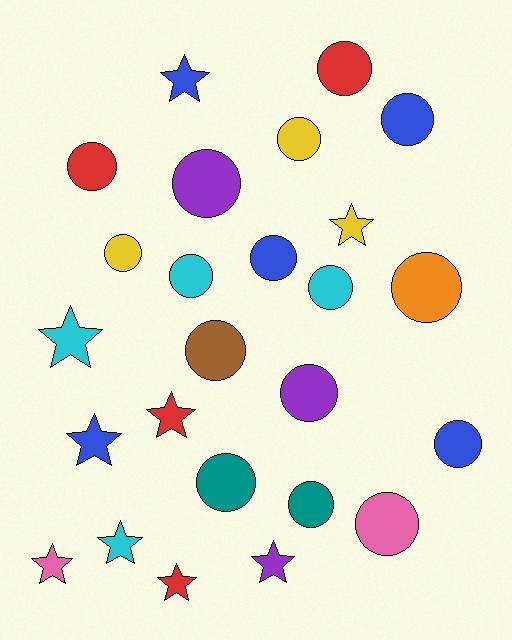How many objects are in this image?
There are 25 objects.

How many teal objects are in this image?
There are 2 teal objects.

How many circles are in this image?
There are 16 circles.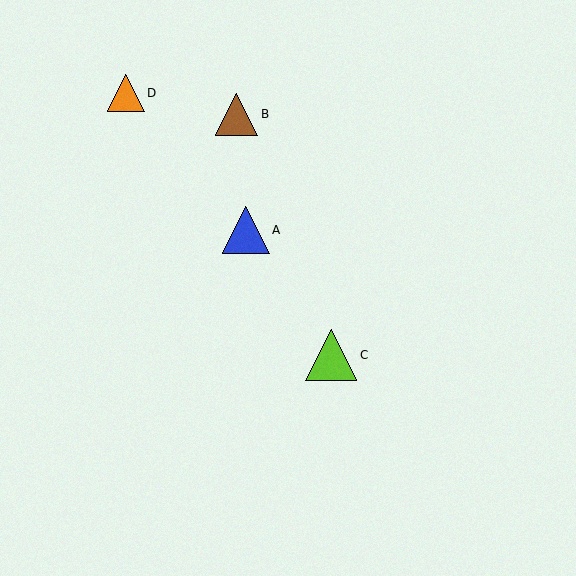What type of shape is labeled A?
Shape A is a blue triangle.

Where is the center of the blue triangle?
The center of the blue triangle is at (246, 230).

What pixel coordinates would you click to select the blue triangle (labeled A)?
Click at (246, 230) to select the blue triangle A.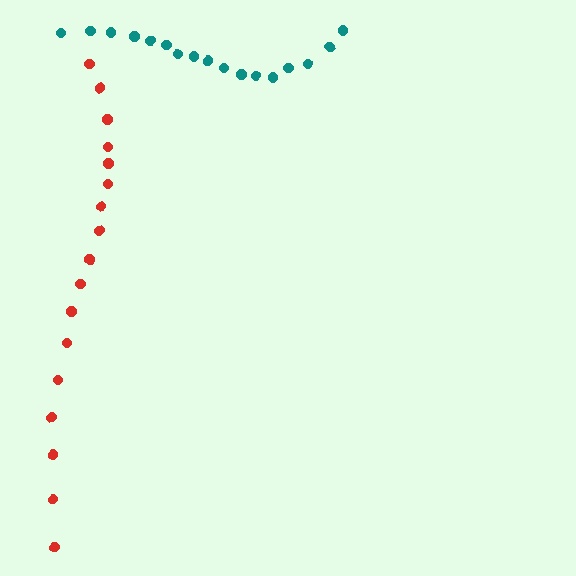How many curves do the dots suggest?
There are 2 distinct paths.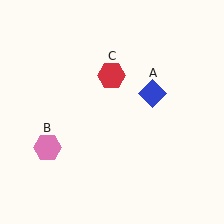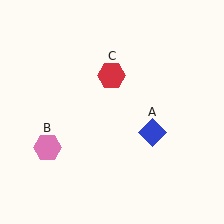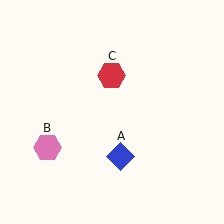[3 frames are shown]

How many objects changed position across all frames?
1 object changed position: blue diamond (object A).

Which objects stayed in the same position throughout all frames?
Pink hexagon (object B) and red hexagon (object C) remained stationary.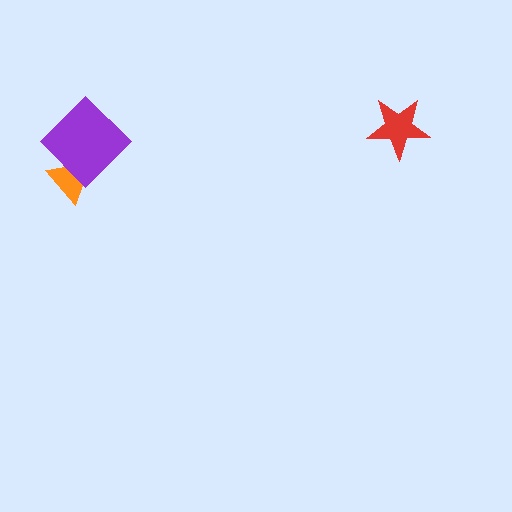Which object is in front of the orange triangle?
The purple diamond is in front of the orange triangle.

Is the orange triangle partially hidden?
Yes, it is partially covered by another shape.